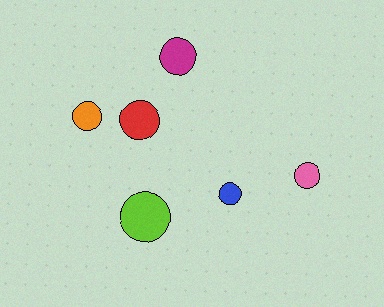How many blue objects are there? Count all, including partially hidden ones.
There is 1 blue object.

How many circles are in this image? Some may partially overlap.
There are 6 circles.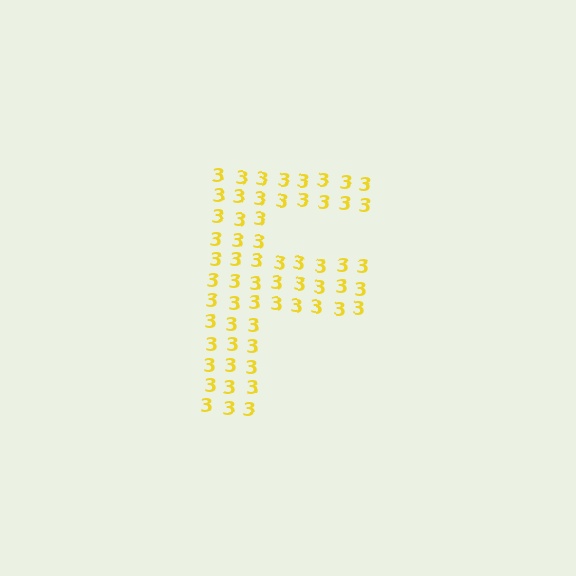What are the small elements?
The small elements are digit 3's.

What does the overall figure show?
The overall figure shows the letter F.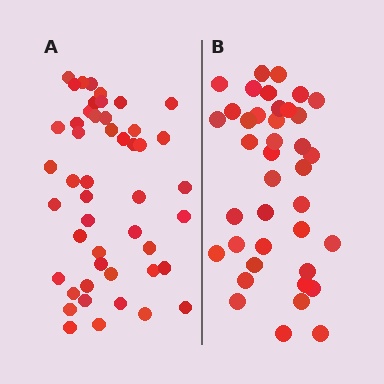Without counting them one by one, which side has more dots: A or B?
Region A (the left region) has more dots.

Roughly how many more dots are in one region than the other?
Region A has roughly 8 or so more dots than region B.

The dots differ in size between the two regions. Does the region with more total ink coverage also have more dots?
No. Region B has more total ink coverage because its dots are larger, but region A actually contains more individual dots. Total area can be misleading — the number of items is what matters here.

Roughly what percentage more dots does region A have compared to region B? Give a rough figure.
About 25% more.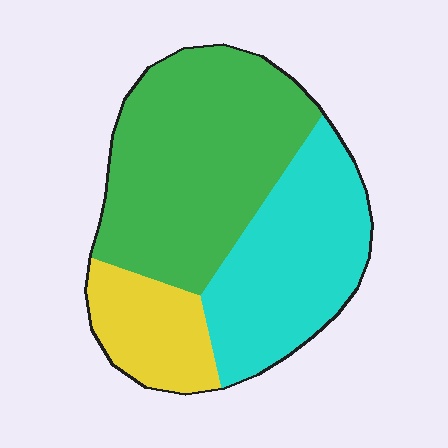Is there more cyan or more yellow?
Cyan.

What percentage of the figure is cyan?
Cyan covers 35% of the figure.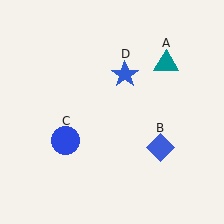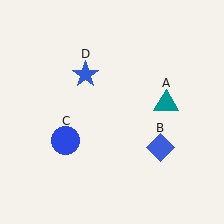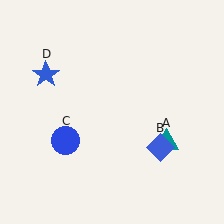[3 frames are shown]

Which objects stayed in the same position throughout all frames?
Blue diamond (object B) and blue circle (object C) remained stationary.